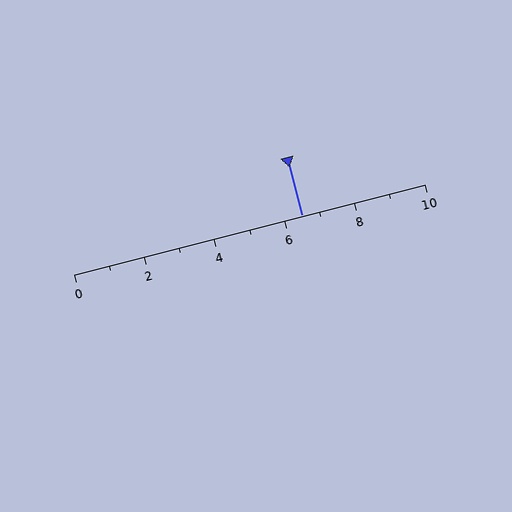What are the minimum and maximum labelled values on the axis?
The axis runs from 0 to 10.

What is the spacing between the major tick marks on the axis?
The major ticks are spaced 2 apart.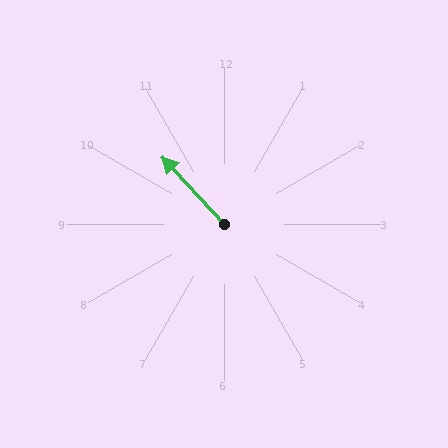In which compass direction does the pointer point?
Northwest.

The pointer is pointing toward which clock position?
Roughly 11 o'clock.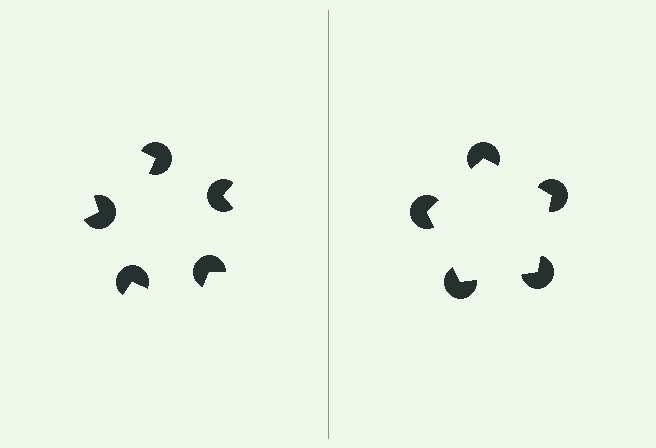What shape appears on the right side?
An illusory pentagon.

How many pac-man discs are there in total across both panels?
10 — 5 on each side.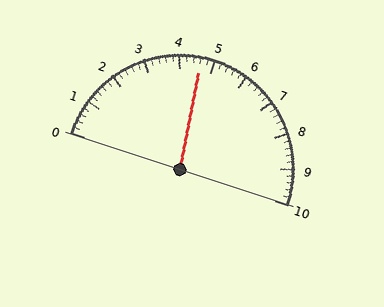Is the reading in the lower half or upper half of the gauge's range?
The reading is in the lower half of the range (0 to 10).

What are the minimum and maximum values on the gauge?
The gauge ranges from 0 to 10.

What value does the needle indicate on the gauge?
The needle indicates approximately 4.6.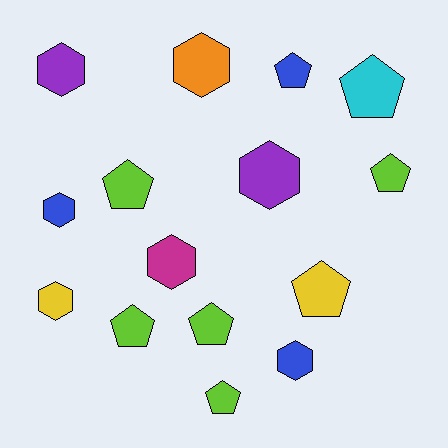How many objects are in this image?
There are 15 objects.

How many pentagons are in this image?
There are 8 pentagons.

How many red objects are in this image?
There are no red objects.